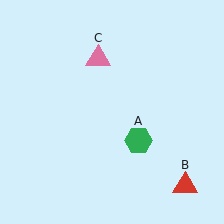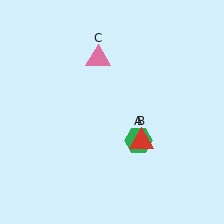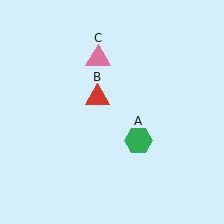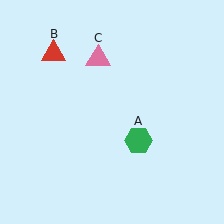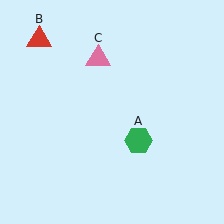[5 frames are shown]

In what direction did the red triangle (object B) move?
The red triangle (object B) moved up and to the left.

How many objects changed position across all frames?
1 object changed position: red triangle (object B).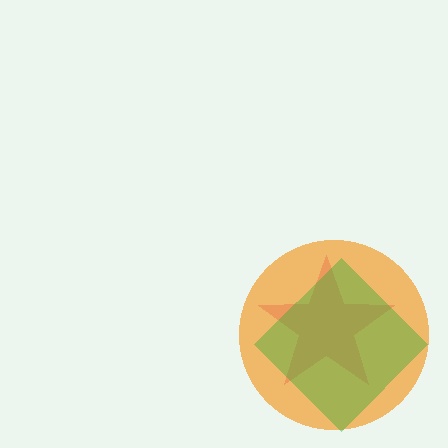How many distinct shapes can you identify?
There are 3 distinct shapes: a pink star, an orange circle, a green diamond.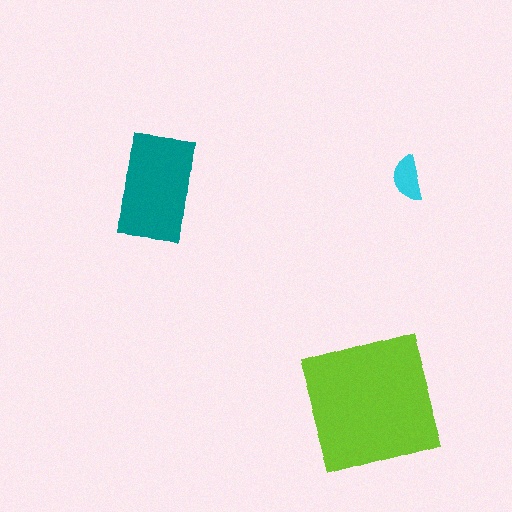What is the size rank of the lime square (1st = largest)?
1st.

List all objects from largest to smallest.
The lime square, the teal rectangle, the cyan semicircle.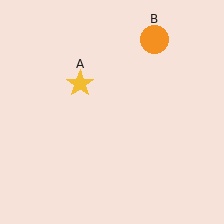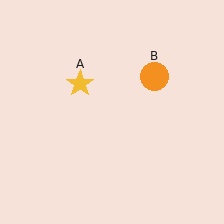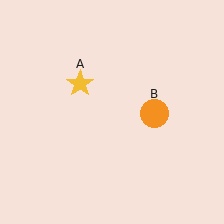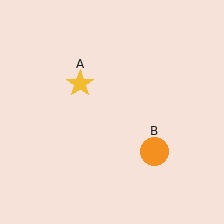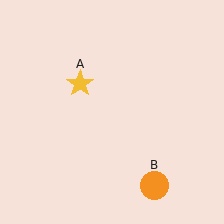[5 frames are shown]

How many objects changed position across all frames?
1 object changed position: orange circle (object B).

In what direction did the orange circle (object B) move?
The orange circle (object B) moved down.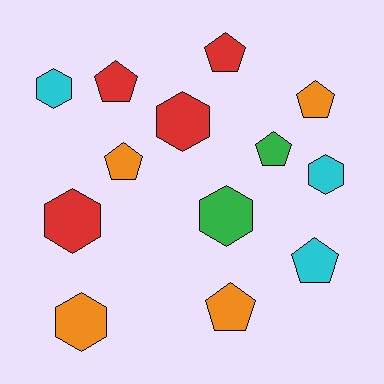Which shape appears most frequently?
Pentagon, with 7 objects.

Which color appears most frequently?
Orange, with 4 objects.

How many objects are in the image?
There are 13 objects.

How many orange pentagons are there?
There are 3 orange pentagons.